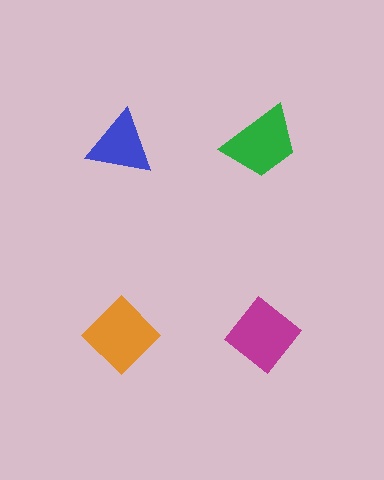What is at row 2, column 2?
A magenta diamond.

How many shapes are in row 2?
2 shapes.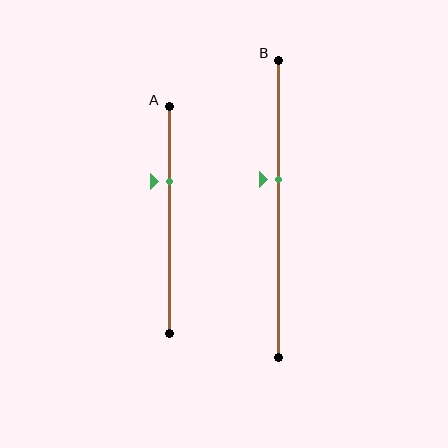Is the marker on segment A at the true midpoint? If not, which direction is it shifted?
No, the marker on segment A is shifted upward by about 17% of the segment length.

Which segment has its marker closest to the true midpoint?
Segment B has its marker closest to the true midpoint.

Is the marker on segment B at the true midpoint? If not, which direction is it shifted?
No, the marker on segment B is shifted upward by about 10% of the segment length.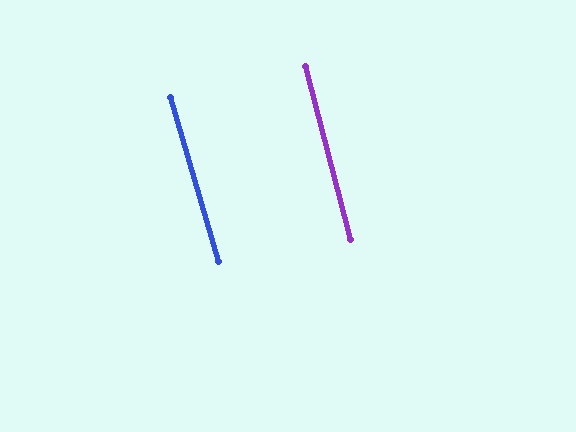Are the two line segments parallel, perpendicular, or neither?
Parallel — their directions differ by only 1.5°.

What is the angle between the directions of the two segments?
Approximately 2 degrees.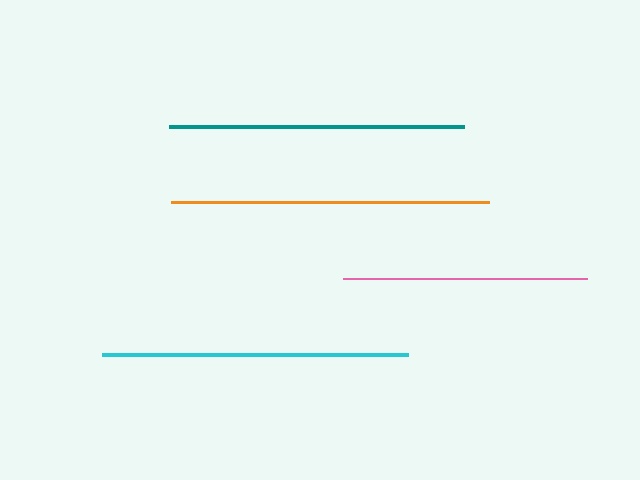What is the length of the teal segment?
The teal segment is approximately 296 pixels long.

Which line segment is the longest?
The orange line is the longest at approximately 318 pixels.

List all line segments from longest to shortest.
From longest to shortest: orange, cyan, teal, pink.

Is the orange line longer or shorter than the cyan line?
The orange line is longer than the cyan line.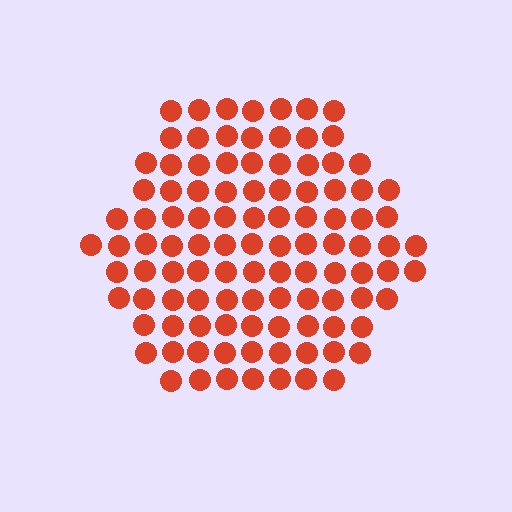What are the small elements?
The small elements are circles.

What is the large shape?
The large shape is a hexagon.